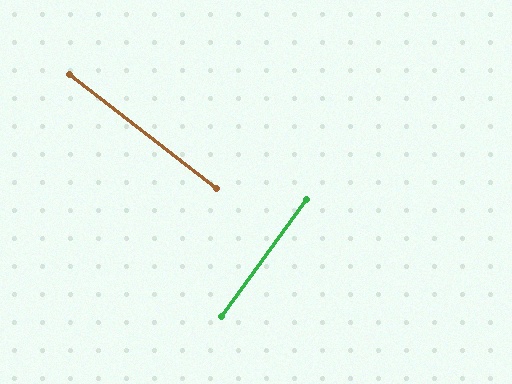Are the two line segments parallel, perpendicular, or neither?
Perpendicular — they meet at approximately 88°.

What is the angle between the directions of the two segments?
Approximately 88 degrees.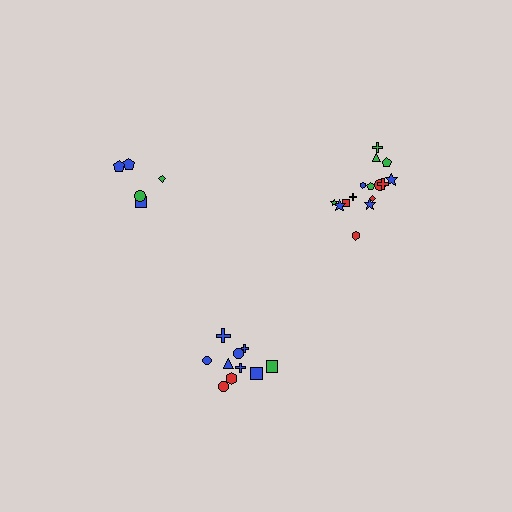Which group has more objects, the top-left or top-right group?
The top-right group.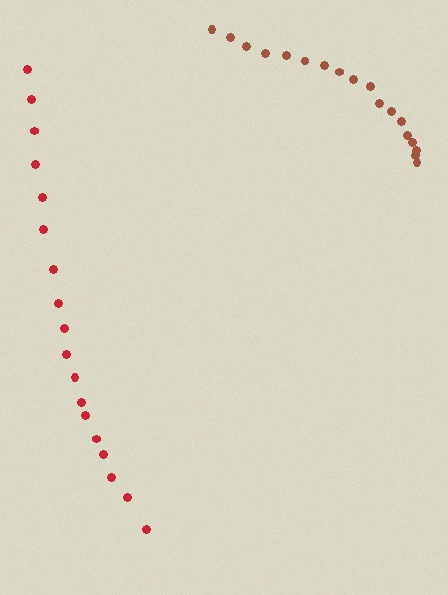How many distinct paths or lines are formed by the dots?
There are 2 distinct paths.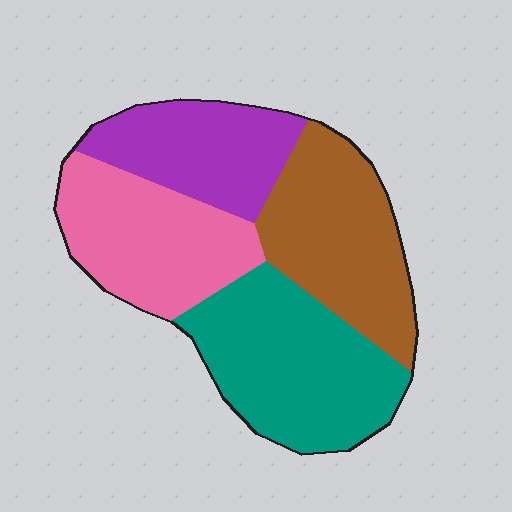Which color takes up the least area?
Purple, at roughly 20%.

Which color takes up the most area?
Teal, at roughly 30%.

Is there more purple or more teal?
Teal.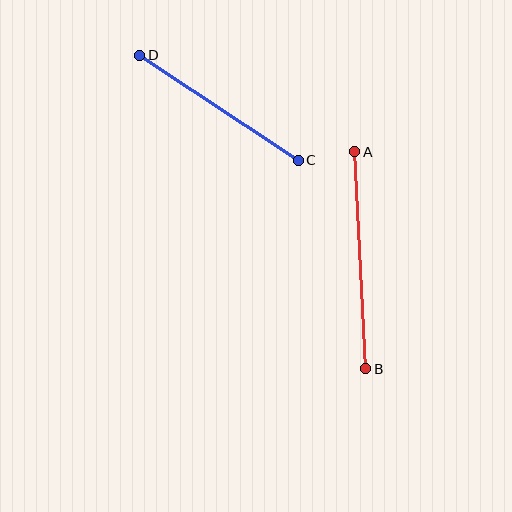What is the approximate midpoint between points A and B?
The midpoint is at approximately (360, 260) pixels.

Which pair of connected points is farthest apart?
Points A and B are farthest apart.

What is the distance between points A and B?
The distance is approximately 217 pixels.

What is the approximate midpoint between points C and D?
The midpoint is at approximately (219, 108) pixels.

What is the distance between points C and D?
The distance is approximately 190 pixels.